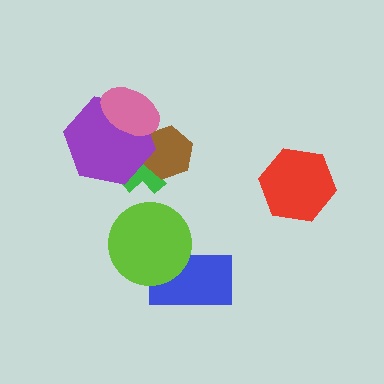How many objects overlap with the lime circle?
1 object overlaps with the lime circle.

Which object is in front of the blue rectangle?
The lime circle is in front of the blue rectangle.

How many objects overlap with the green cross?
2 objects overlap with the green cross.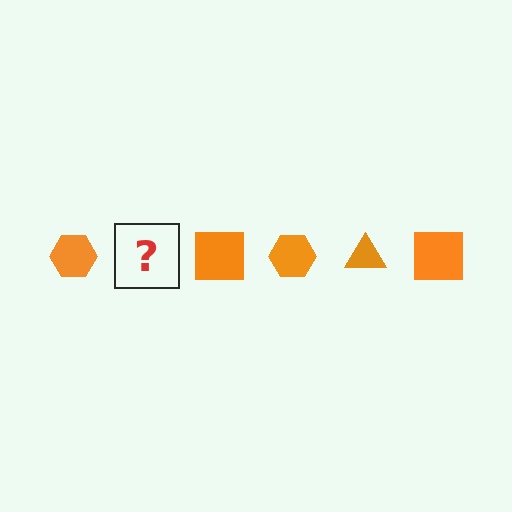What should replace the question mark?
The question mark should be replaced with an orange triangle.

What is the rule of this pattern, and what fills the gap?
The rule is that the pattern cycles through hexagon, triangle, square shapes in orange. The gap should be filled with an orange triangle.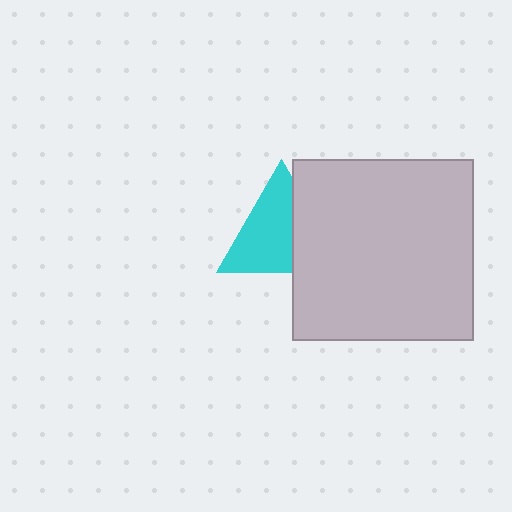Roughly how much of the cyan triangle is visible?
About half of it is visible (roughly 64%).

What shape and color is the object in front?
The object in front is a light gray square.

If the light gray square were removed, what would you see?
You would see the complete cyan triangle.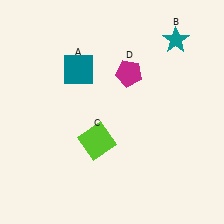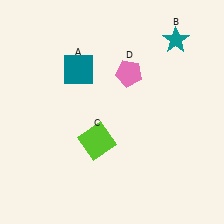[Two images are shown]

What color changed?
The pentagon (D) changed from magenta in Image 1 to pink in Image 2.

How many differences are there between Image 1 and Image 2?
There is 1 difference between the two images.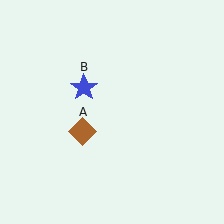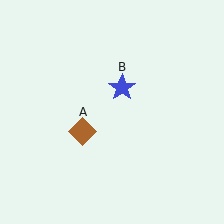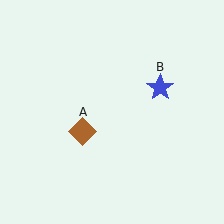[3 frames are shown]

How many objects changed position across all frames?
1 object changed position: blue star (object B).